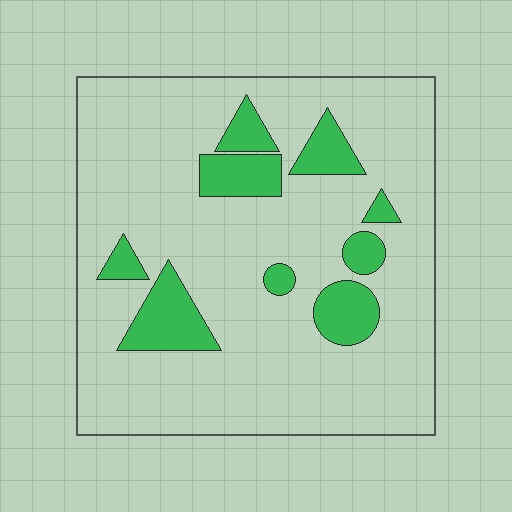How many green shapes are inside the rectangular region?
9.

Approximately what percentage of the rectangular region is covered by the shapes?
Approximately 15%.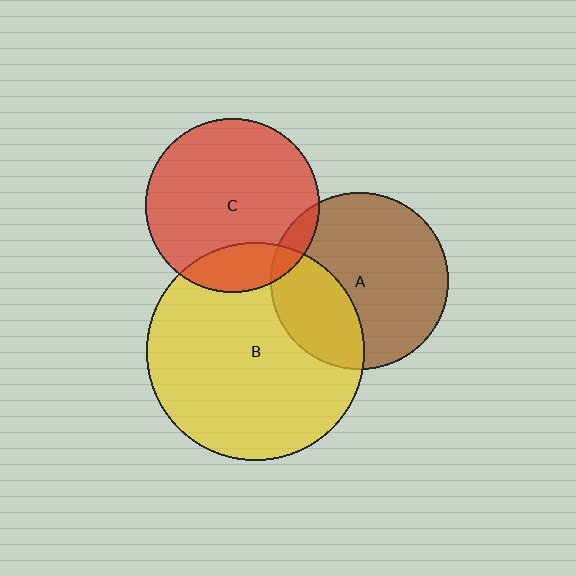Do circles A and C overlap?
Yes.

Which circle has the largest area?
Circle B (yellow).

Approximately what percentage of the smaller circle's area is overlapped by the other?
Approximately 5%.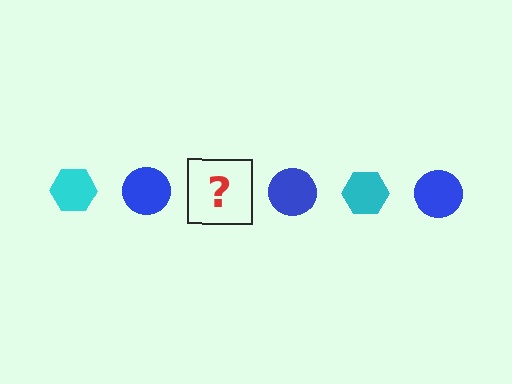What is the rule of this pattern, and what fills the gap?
The rule is that the pattern alternates between cyan hexagon and blue circle. The gap should be filled with a cyan hexagon.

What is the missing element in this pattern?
The missing element is a cyan hexagon.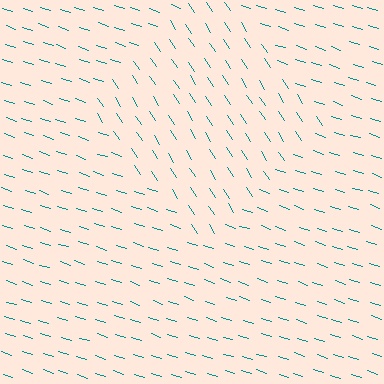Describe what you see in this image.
The image is filled with small teal line segments. A diamond region in the image has lines oriented differently from the surrounding lines, creating a visible texture boundary.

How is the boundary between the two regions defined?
The boundary is defined purely by a change in line orientation (approximately 39 degrees difference). All lines are the same color and thickness.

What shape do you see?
I see a diamond.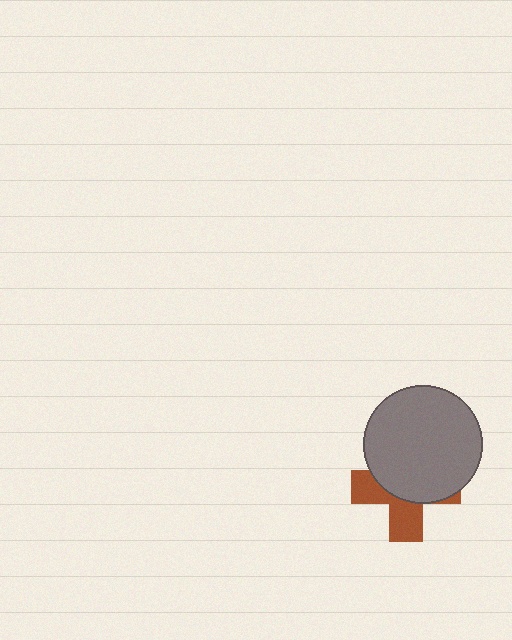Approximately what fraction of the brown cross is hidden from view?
Roughly 60% of the brown cross is hidden behind the gray circle.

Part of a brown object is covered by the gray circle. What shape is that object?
It is a cross.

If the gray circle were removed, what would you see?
You would see the complete brown cross.